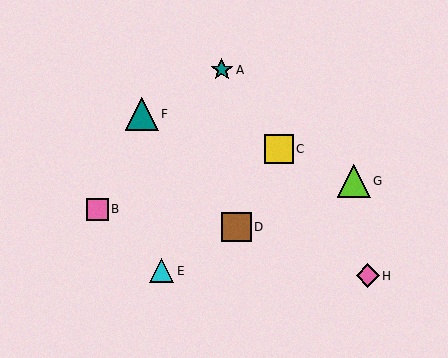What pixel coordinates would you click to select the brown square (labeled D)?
Click at (236, 227) to select the brown square D.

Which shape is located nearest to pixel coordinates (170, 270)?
The cyan triangle (labeled E) at (162, 271) is nearest to that location.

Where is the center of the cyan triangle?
The center of the cyan triangle is at (162, 271).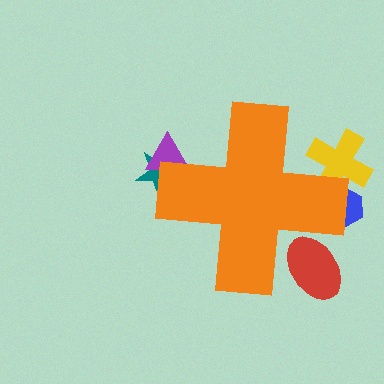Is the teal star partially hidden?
Yes, the teal star is partially hidden behind the orange cross.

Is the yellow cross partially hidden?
Yes, the yellow cross is partially hidden behind the orange cross.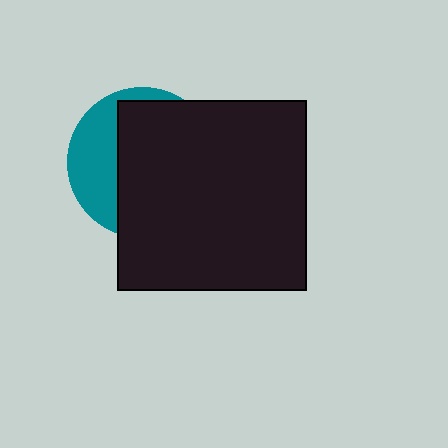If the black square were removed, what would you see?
You would see the complete teal circle.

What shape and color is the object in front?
The object in front is a black square.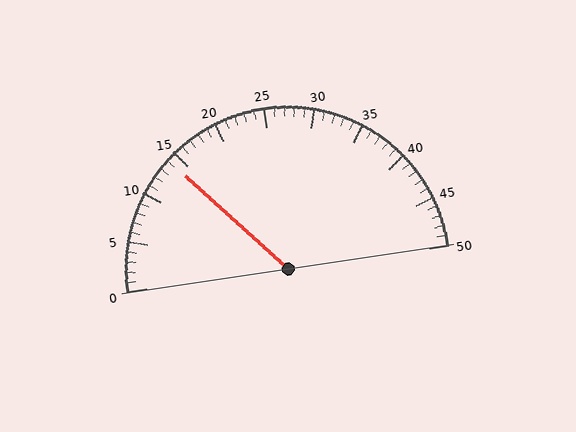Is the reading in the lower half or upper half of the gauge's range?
The reading is in the lower half of the range (0 to 50).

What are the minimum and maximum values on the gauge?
The gauge ranges from 0 to 50.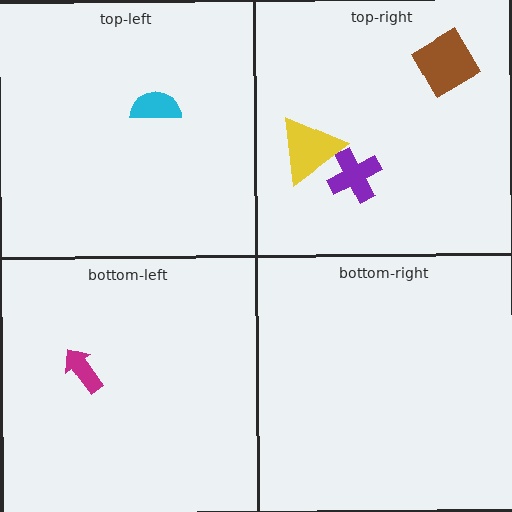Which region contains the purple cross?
The top-right region.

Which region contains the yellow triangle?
The top-right region.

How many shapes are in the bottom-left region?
1.